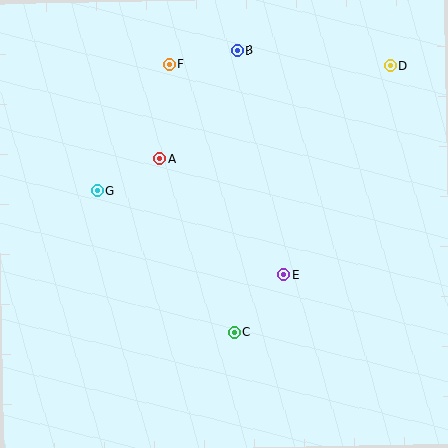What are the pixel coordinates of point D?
Point D is at (390, 65).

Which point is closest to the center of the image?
Point E at (284, 275) is closest to the center.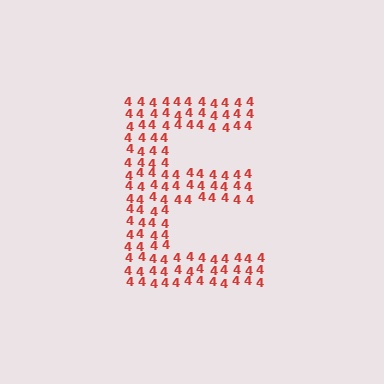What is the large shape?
The large shape is the letter E.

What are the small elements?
The small elements are digit 4's.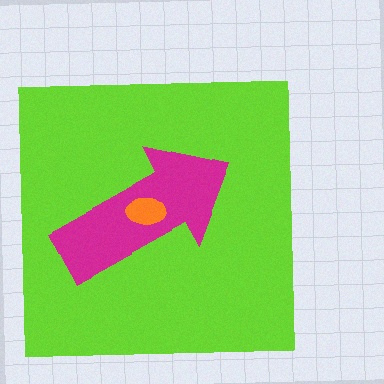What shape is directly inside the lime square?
The magenta arrow.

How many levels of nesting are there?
3.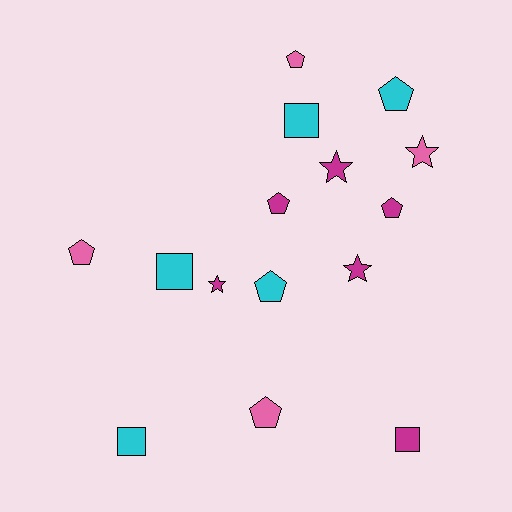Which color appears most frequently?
Magenta, with 6 objects.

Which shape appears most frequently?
Pentagon, with 7 objects.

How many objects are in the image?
There are 15 objects.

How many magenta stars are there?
There are 3 magenta stars.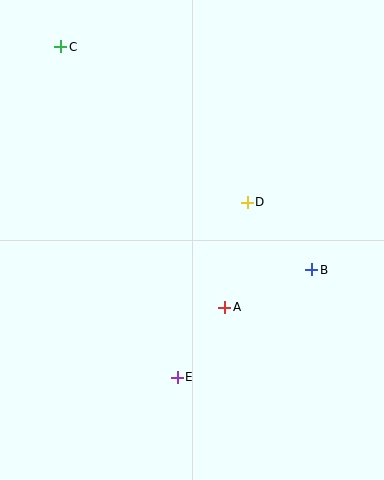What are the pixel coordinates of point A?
Point A is at (225, 307).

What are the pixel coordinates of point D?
Point D is at (247, 202).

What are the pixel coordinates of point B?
Point B is at (312, 270).